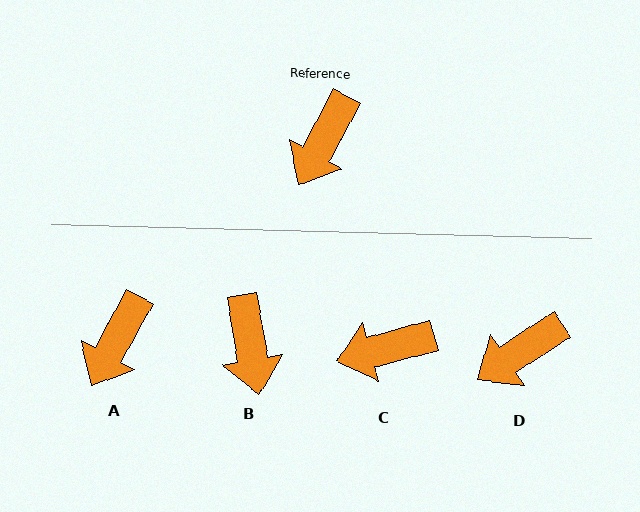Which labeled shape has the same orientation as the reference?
A.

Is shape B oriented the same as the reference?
No, it is off by about 38 degrees.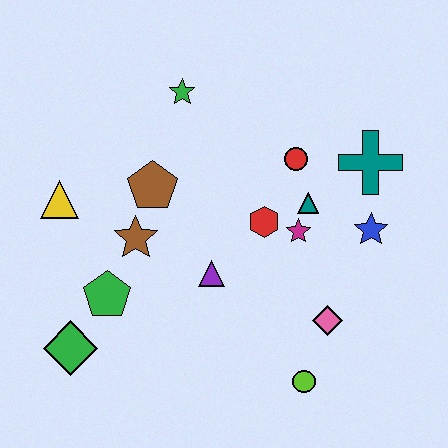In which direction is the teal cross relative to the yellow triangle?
The teal cross is to the right of the yellow triangle.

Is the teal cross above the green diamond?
Yes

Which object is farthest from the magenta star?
The green diamond is farthest from the magenta star.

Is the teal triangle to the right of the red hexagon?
Yes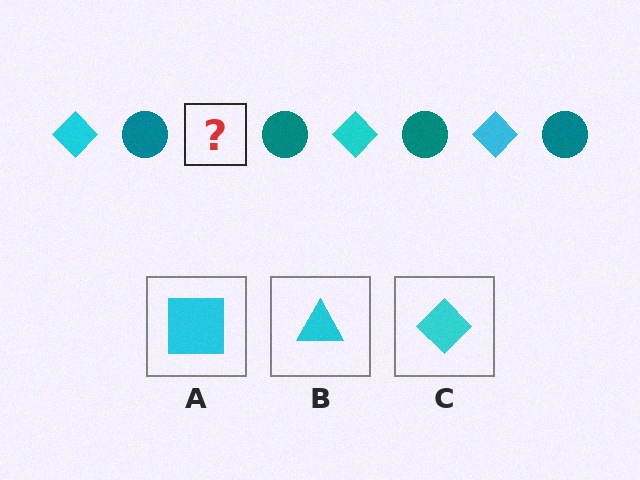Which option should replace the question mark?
Option C.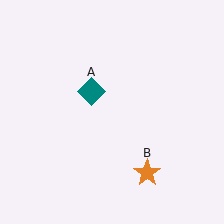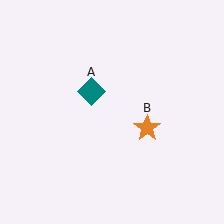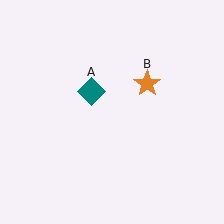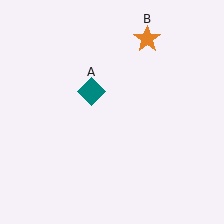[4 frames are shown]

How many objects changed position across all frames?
1 object changed position: orange star (object B).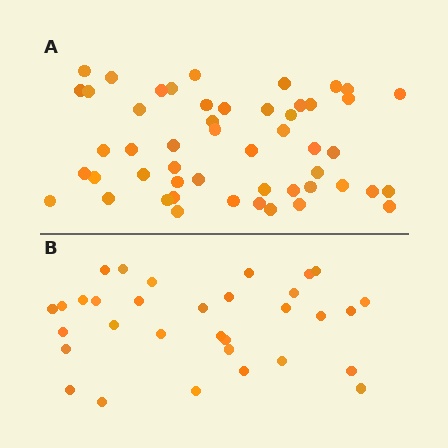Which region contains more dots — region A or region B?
Region A (the top region) has more dots.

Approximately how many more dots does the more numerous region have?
Region A has approximately 20 more dots than region B.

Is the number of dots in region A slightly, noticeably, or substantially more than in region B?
Region A has substantially more. The ratio is roughly 1.6 to 1.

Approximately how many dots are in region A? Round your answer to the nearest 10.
About 50 dots. (The exact count is 51, which rounds to 50.)